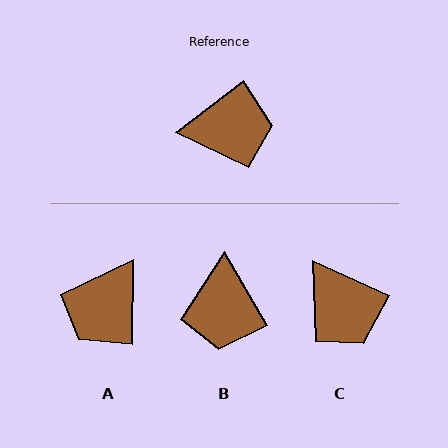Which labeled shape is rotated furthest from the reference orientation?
A, about 128 degrees away.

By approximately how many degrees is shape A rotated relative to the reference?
Approximately 128 degrees clockwise.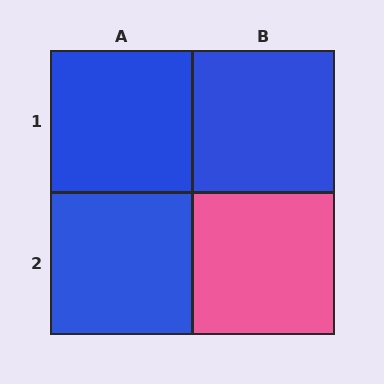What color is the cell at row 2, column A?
Blue.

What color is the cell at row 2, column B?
Pink.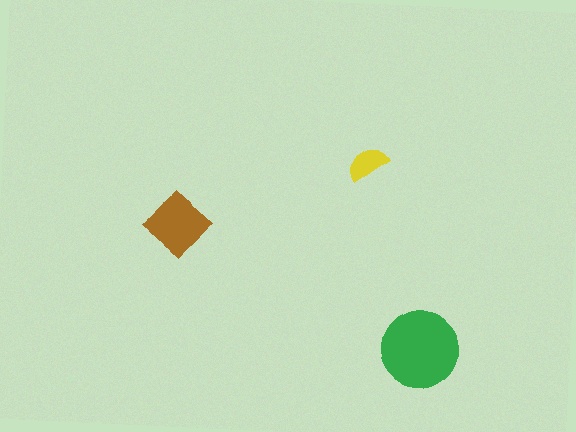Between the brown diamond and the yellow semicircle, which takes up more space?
The brown diamond.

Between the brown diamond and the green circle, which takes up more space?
The green circle.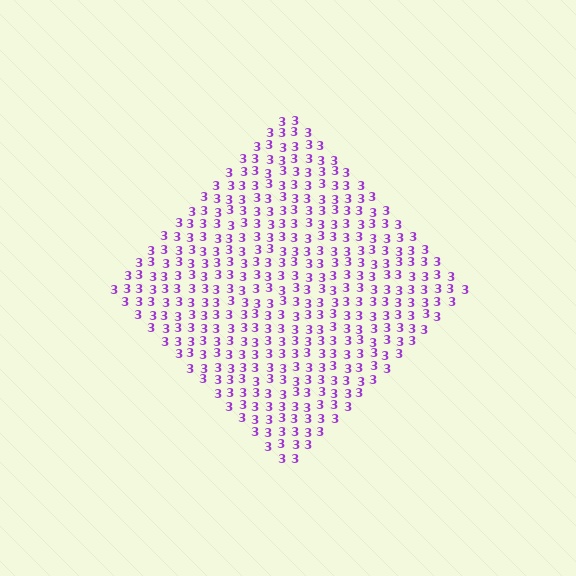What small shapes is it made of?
It is made of small digit 3's.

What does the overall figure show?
The overall figure shows a diamond.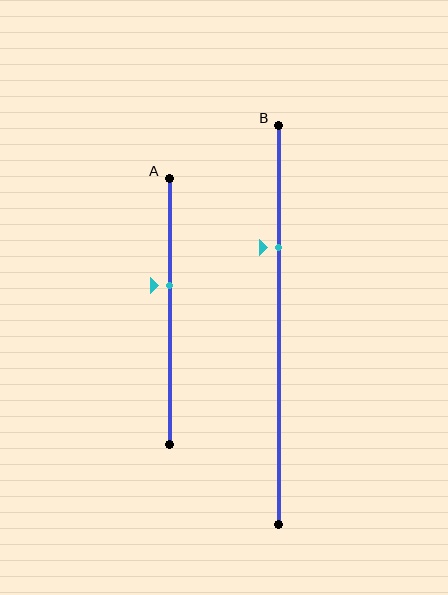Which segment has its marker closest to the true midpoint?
Segment A has its marker closest to the true midpoint.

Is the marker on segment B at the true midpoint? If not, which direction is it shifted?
No, the marker on segment B is shifted upward by about 19% of the segment length.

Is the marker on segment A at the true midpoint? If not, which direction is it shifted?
No, the marker on segment A is shifted upward by about 10% of the segment length.